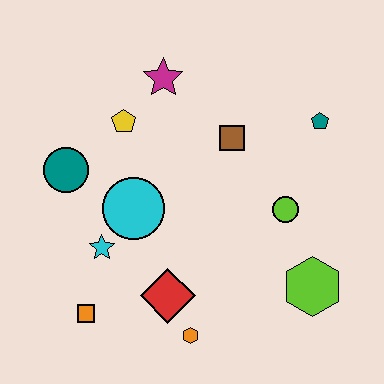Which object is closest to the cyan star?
The cyan circle is closest to the cyan star.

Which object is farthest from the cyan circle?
The teal pentagon is farthest from the cyan circle.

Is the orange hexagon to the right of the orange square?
Yes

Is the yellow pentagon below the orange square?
No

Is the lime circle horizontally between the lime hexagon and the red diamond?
Yes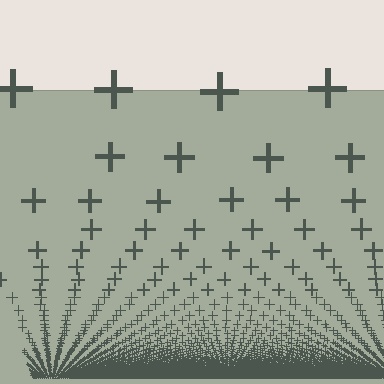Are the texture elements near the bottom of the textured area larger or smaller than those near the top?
Smaller. The gradient is inverted — elements near the bottom are smaller and denser.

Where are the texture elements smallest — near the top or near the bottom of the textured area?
Near the bottom.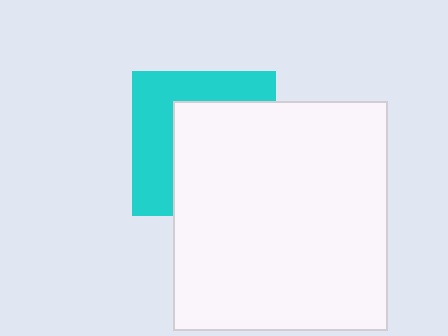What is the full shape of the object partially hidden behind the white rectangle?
The partially hidden object is a cyan square.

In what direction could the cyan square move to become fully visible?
The cyan square could move toward the upper-left. That would shift it out from behind the white rectangle entirely.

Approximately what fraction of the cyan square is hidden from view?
Roughly 56% of the cyan square is hidden behind the white rectangle.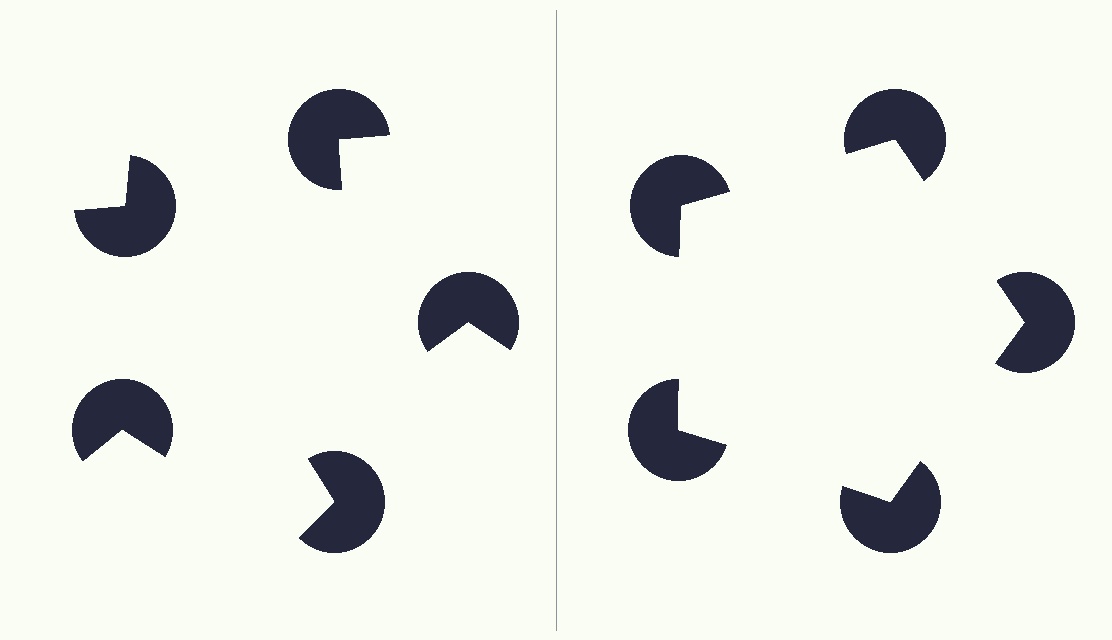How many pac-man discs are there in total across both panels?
10 — 5 on each side.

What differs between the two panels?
The pac-man discs are positioned identically on both sides; only the wedge orientations differ. On the right they align to a pentagon; on the left they are misaligned.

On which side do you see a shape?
An illusory pentagon appears on the right side. On the left side the wedge cuts are rotated, so no coherent shape forms.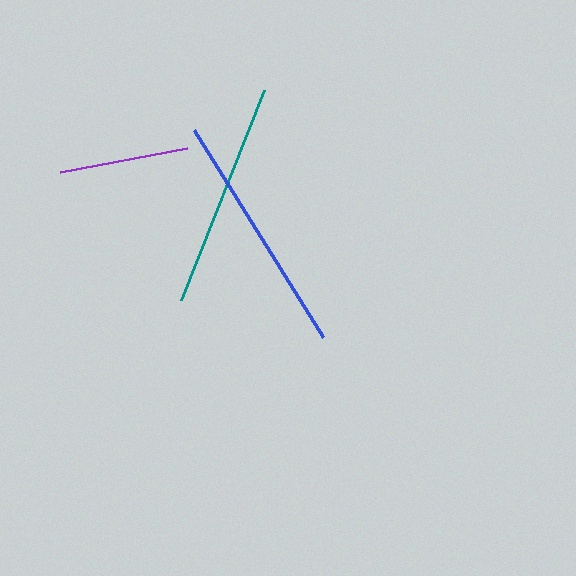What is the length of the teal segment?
The teal segment is approximately 226 pixels long.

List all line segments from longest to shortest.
From longest to shortest: blue, teal, purple.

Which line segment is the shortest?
The purple line is the shortest at approximately 129 pixels.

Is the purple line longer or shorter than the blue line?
The blue line is longer than the purple line.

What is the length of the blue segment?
The blue segment is approximately 244 pixels long.